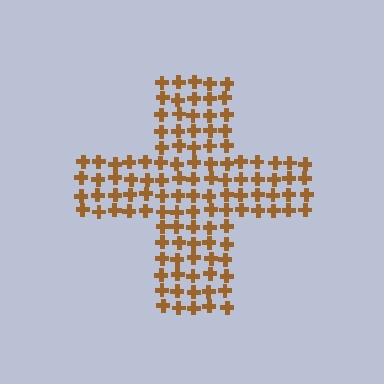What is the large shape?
The large shape is a cross.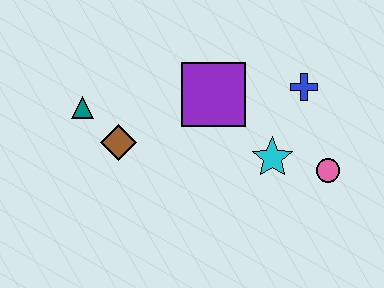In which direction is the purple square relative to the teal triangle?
The purple square is to the right of the teal triangle.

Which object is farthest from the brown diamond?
The pink circle is farthest from the brown diamond.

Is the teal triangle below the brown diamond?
No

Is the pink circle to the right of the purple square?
Yes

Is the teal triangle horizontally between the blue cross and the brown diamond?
No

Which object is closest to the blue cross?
The cyan star is closest to the blue cross.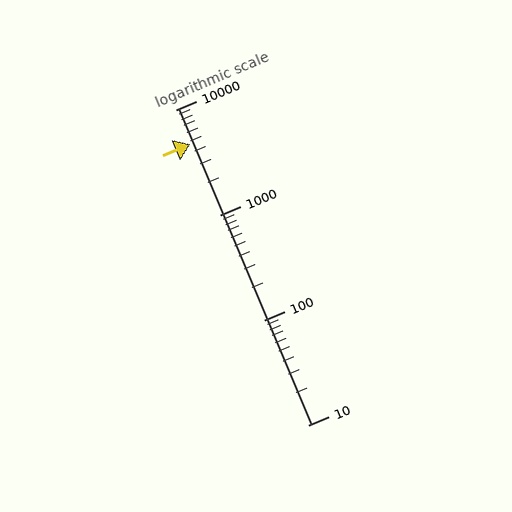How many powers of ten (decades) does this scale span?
The scale spans 3 decades, from 10 to 10000.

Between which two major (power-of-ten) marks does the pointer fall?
The pointer is between 1000 and 10000.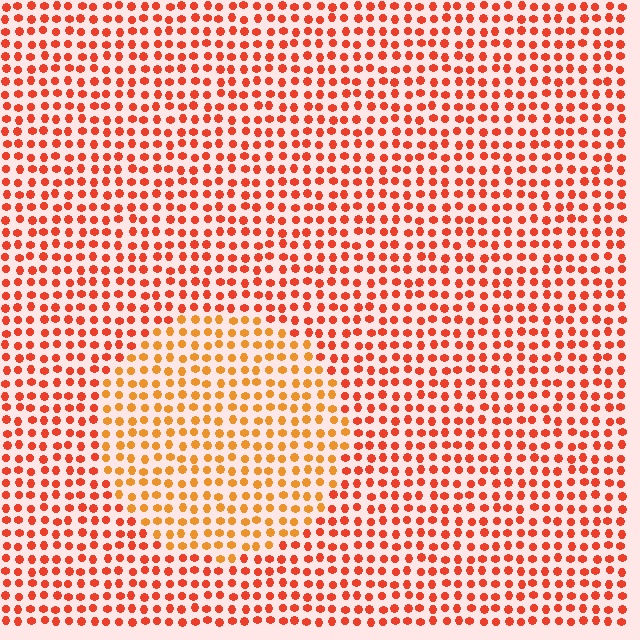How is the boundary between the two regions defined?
The boundary is defined purely by a slight shift in hue (about 27 degrees). Spacing, size, and orientation are identical on both sides.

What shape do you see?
I see a circle.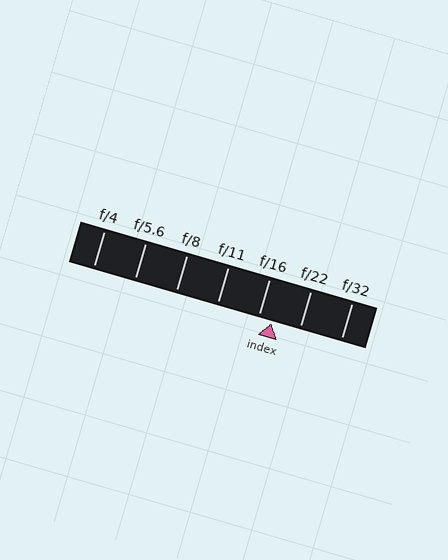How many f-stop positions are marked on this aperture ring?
There are 7 f-stop positions marked.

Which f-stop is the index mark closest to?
The index mark is closest to f/16.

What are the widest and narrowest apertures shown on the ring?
The widest aperture shown is f/4 and the narrowest is f/32.